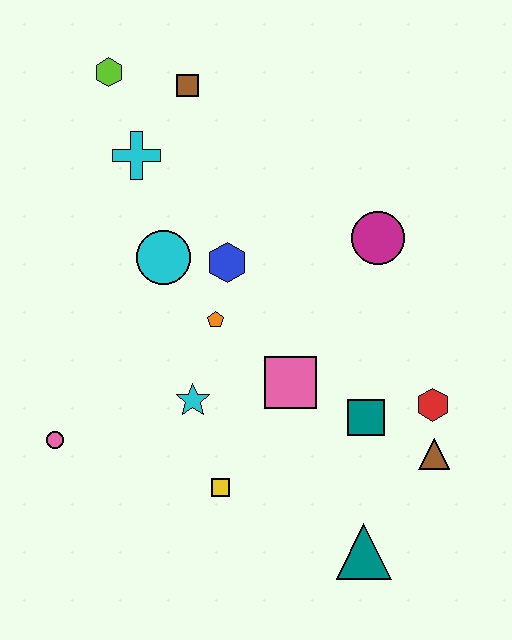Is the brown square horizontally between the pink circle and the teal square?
Yes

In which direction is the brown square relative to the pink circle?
The brown square is above the pink circle.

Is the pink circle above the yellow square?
Yes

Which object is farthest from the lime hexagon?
The teal triangle is farthest from the lime hexagon.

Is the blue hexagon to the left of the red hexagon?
Yes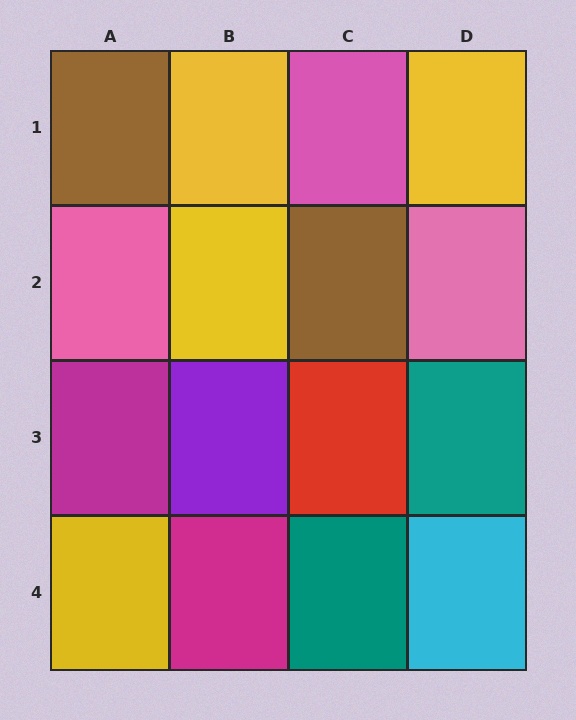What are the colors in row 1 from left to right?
Brown, yellow, pink, yellow.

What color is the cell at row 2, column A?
Pink.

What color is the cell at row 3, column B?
Purple.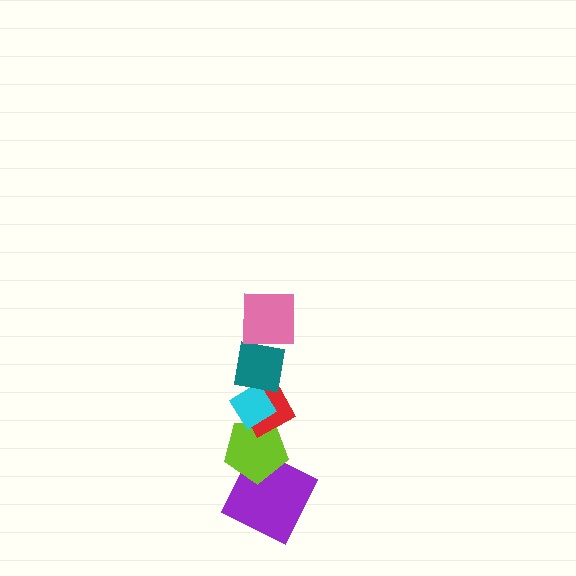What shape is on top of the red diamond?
The cyan diamond is on top of the red diamond.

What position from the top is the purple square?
The purple square is 6th from the top.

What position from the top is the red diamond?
The red diamond is 4th from the top.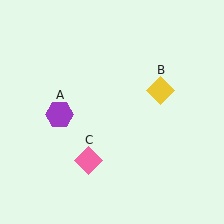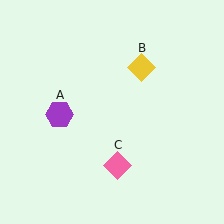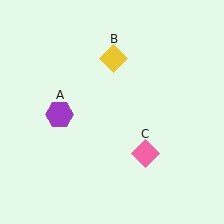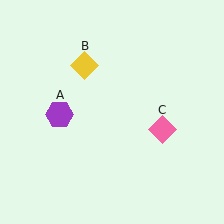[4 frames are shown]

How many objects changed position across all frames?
2 objects changed position: yellow diamond (object B), pink diamond (object C).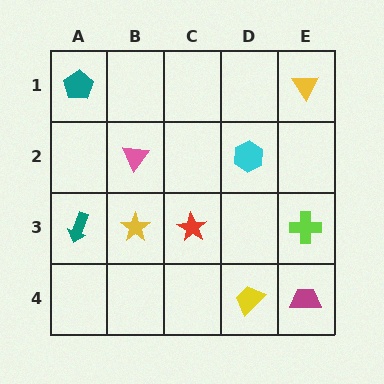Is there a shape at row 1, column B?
No, that cell is empty.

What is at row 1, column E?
A yellow triangle.